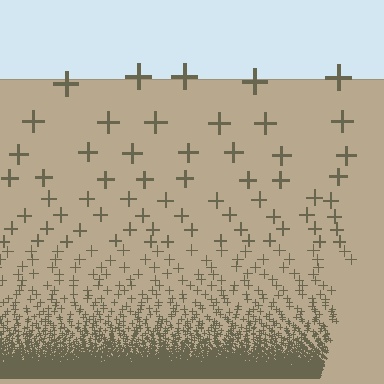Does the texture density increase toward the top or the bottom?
Density increases toward the bottom.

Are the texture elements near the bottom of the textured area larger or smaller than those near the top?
Smaller. The gradient is inverted — elements near the bottom are smaller and denser.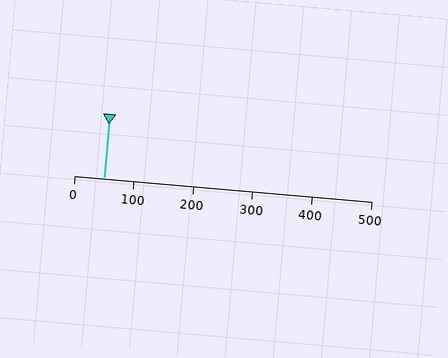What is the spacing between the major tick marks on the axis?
The major ticks are spaced 100 apart.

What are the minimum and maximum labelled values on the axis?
The axis runs from 0 to 500.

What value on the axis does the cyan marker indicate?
The marker indicates approximately 50.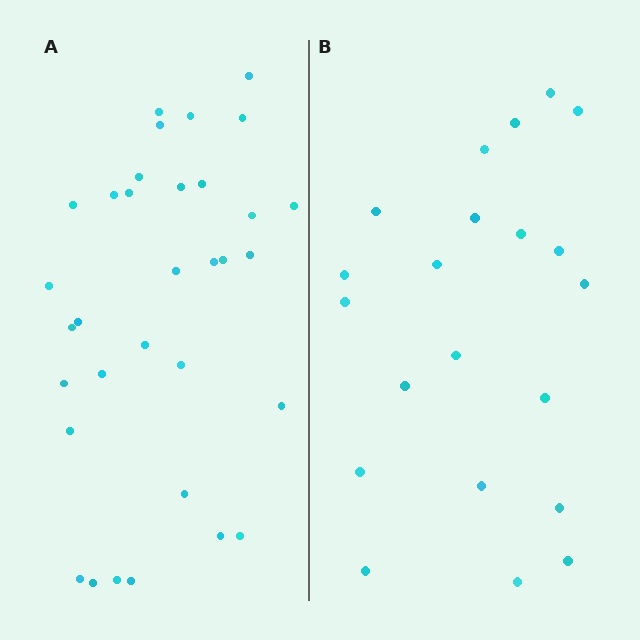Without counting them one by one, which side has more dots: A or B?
Region A (the left region) has more dots.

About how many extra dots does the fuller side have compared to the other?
Region A has roughly 12 or so more dots than region B.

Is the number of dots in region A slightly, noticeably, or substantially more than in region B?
Region A has substantially more. The ratio is roughly 1.6 to 1.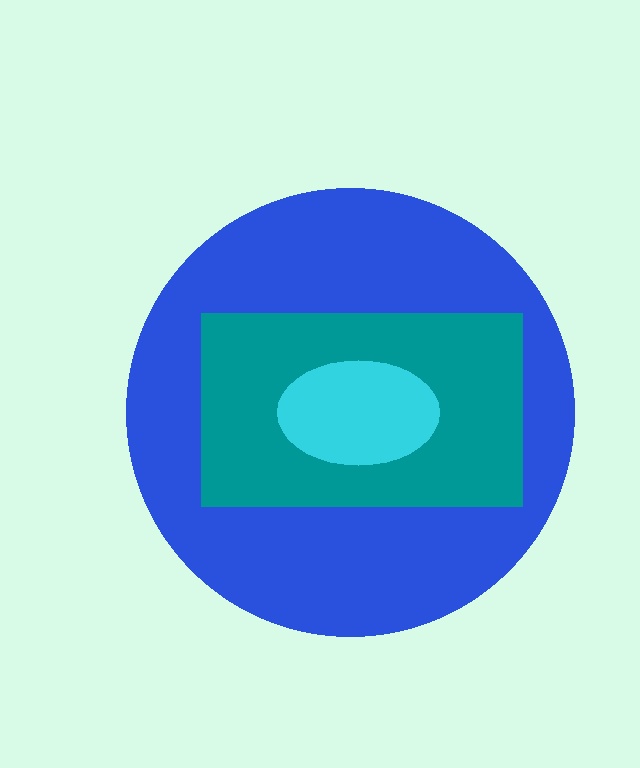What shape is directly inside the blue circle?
The teal rectangle.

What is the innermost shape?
The cyan ellipse.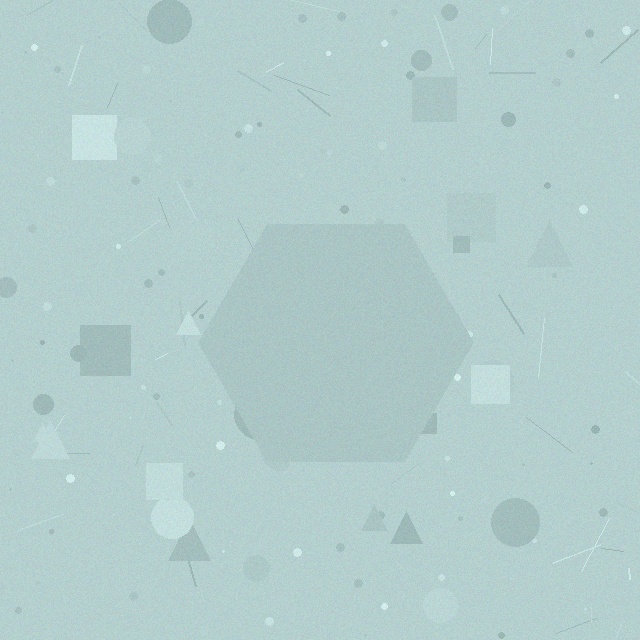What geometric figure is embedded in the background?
A hexagon is embedded in the background.